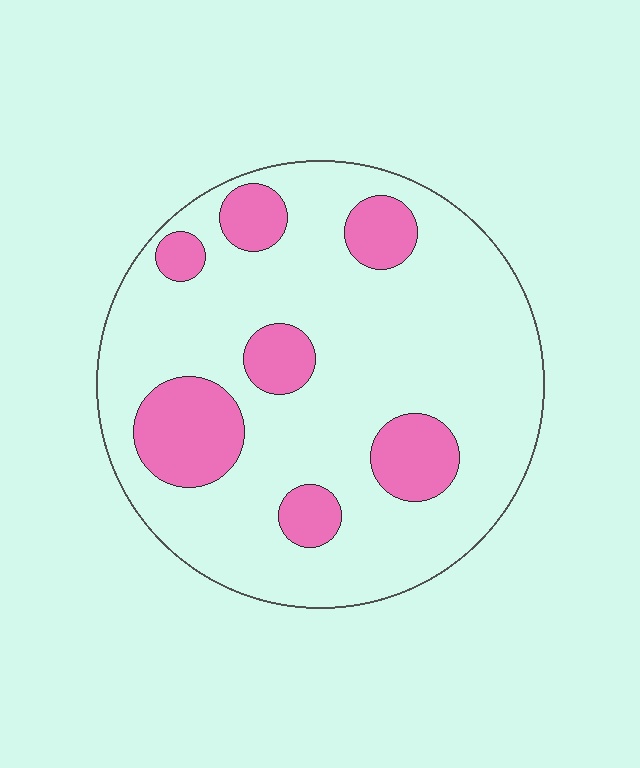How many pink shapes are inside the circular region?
7.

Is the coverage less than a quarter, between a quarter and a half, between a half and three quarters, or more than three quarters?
Less than a quarter.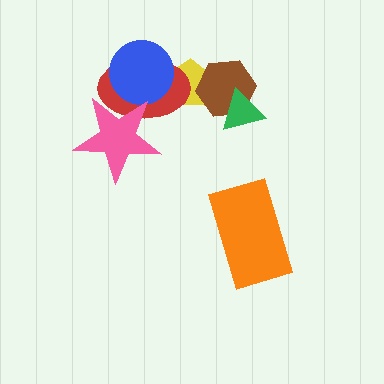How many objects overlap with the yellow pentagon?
3 objects overlap with the yellow pentagon.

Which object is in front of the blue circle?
The pink star is in front of the blue circle.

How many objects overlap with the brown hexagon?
2 objects overlap with the brown hexagon.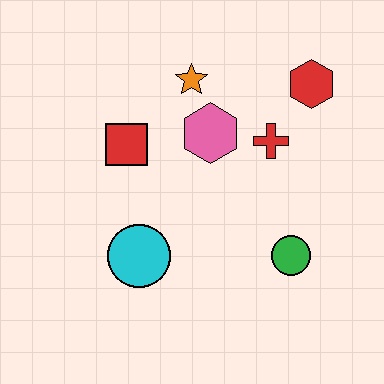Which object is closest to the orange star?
The pink hexagon is closest to the orange star.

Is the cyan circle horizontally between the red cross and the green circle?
No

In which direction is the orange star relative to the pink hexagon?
The orange star is above the pink hexagon.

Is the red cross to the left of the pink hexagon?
No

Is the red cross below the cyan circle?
No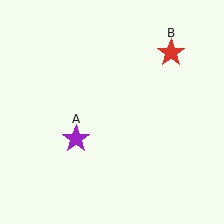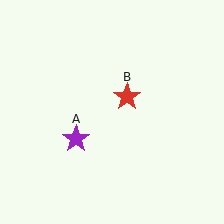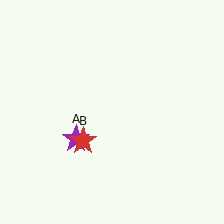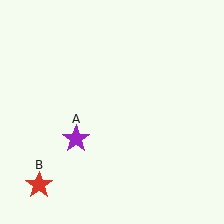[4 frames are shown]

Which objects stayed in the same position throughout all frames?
Purple star (object A) remained stationary.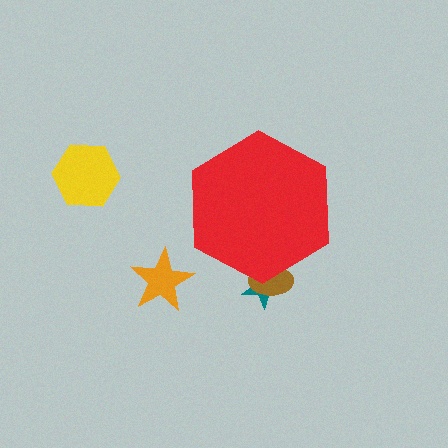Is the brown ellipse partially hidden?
Yes, the brown ellipse is partially hidden behind the red hexagon.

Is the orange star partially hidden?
No, the orange star is fully visible.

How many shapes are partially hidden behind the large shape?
2 shapes are partially hidden.